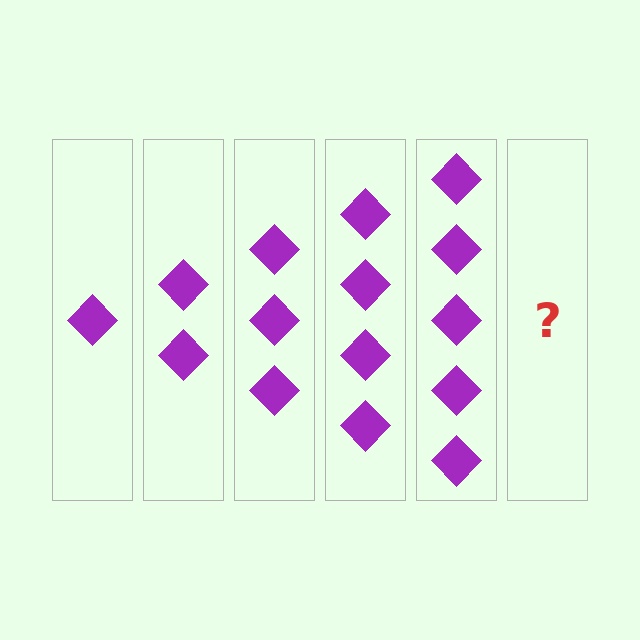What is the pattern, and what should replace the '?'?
The pattern is that each step adds one more diamond. The '?' should be 6 diamonds.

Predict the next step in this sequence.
The next step is 6 diamonds.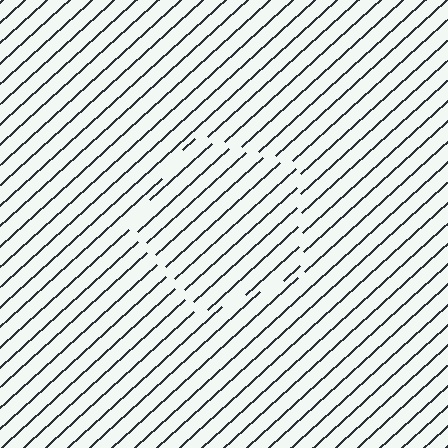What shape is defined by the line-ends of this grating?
An illusory pentagon. The interior of the shape contains the same grating, shifted by half a period — the contour is defined by the phase discontinuity where line-ends from the inner and outer gratings abut.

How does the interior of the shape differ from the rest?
The interior of the shape contains the same grating, shifted by half a period — the contour is defined by the phase discontinuity where line-ends from the inner and outer gratings abut.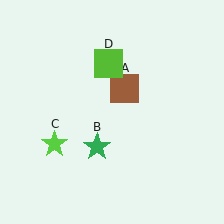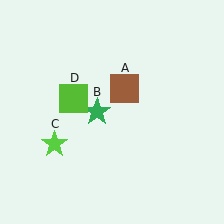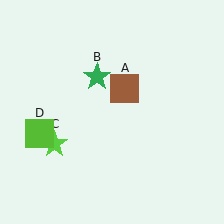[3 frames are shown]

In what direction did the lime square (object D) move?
The lime square (object D) moved down and to the left.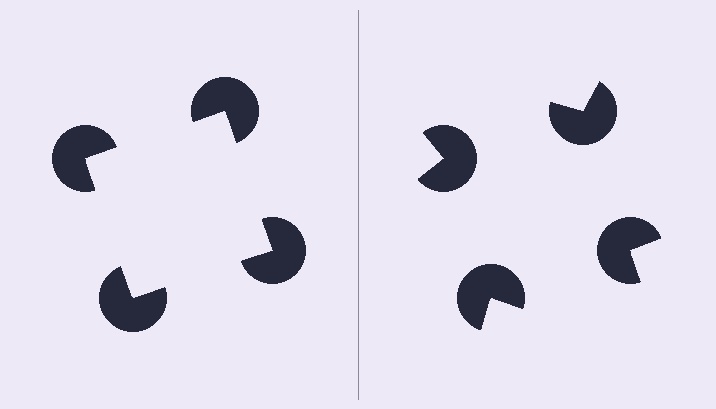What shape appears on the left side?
An illusory square.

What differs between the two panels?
The pac-man discs are positioned identically on both sides; only the wedge orientations differ. On the left they align to a square; on the right they are misaligned.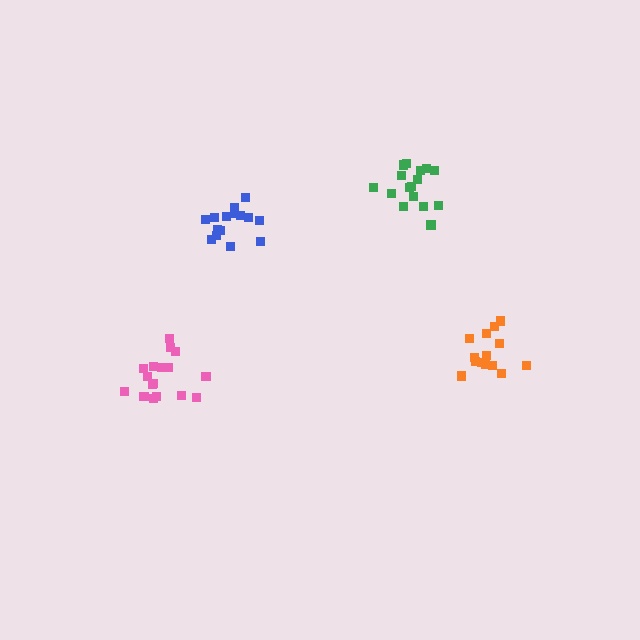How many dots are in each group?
Group 1: 17 dots, Group 2: 15 dots, Group 3: 14 dots, Group 4: 16 dots (62 total).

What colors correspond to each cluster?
The clusters are colored: pink, blue, orange, green.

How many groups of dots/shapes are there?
There are 4 groups.